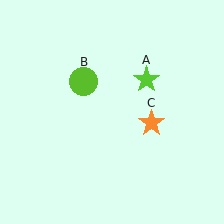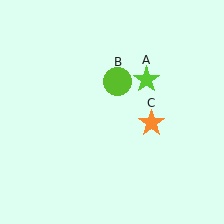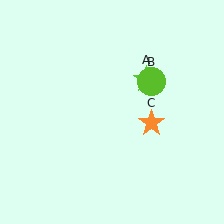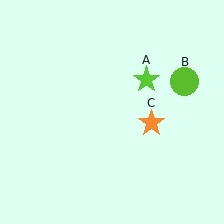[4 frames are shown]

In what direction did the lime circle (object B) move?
The lime circle (object B) moved right.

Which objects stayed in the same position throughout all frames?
Lime star (object A) and orange star (object C) remained stationary.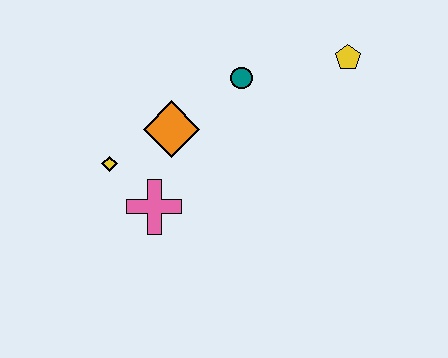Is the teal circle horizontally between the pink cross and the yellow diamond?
No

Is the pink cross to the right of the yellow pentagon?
No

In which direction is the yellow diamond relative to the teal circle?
The yellow diamond is to the left of the teal circle.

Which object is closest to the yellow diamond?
The pink cross is closest to the yellow diamond.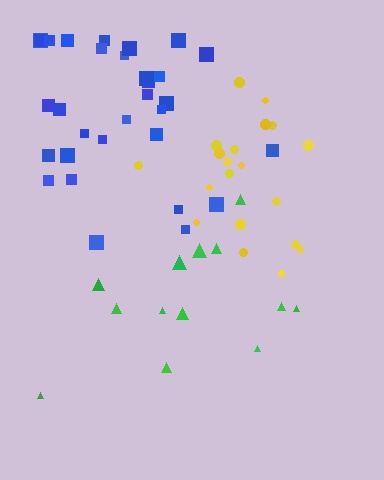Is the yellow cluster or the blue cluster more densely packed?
Yellow.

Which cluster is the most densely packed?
Yellow.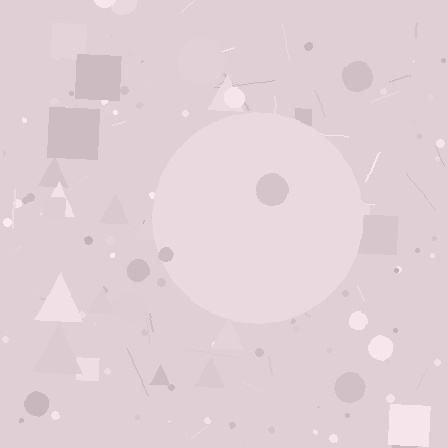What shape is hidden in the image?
A circle is hidden in the image.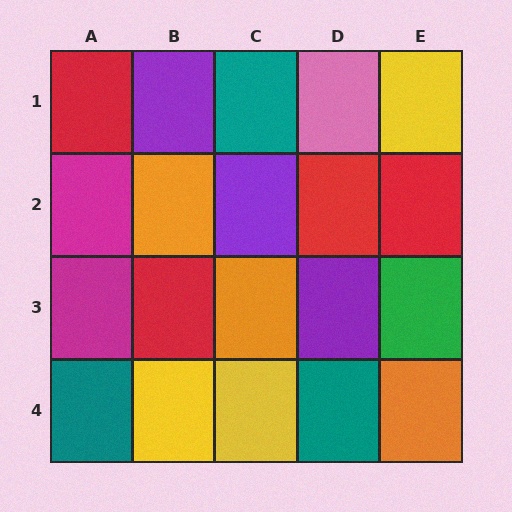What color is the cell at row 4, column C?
Yellow.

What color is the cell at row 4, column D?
Teal.